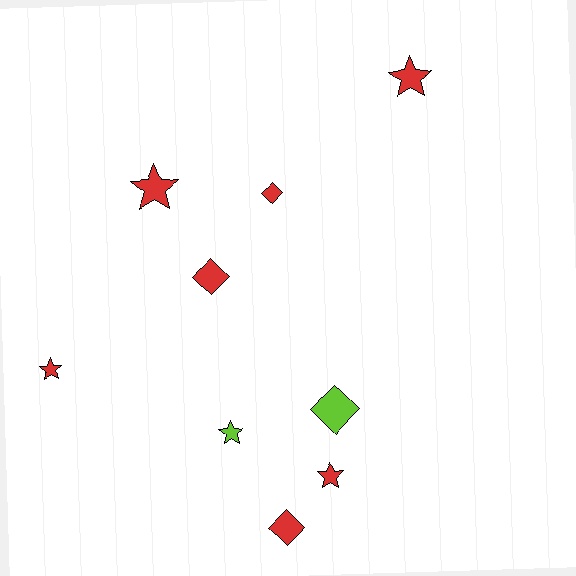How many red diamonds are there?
There are 3 red diamonds.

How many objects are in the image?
There are 9 objects.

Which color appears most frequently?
Red, with 7 objects.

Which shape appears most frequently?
Star, with 5 objects.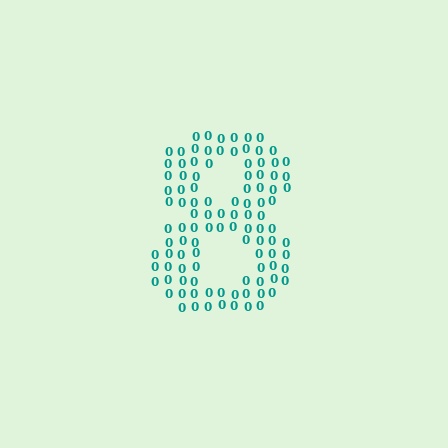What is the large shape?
The large shape is the digit 8.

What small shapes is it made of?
It is made of small digit 0's.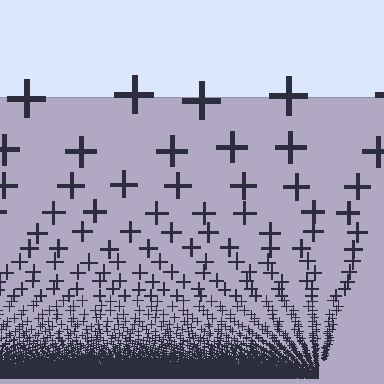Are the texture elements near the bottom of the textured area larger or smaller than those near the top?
Smaller. The gradient is inverted — elements near the bottom are smaller and denser.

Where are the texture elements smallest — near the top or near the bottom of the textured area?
Near the bottom.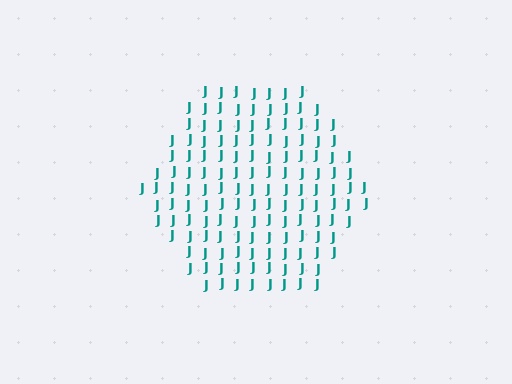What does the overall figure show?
The overall figure shows a hexagon.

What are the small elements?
The small elements are letter J's.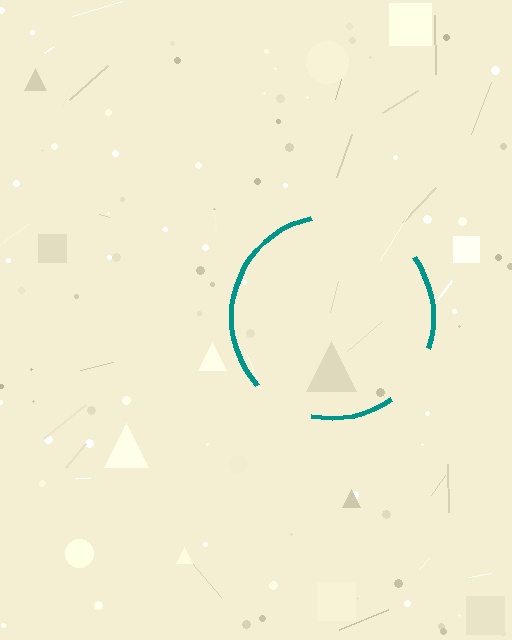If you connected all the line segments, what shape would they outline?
They would outline a circle.